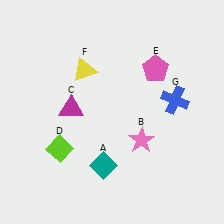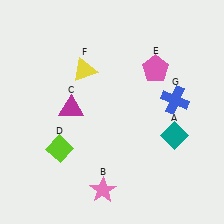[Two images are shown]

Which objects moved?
The objects that moved are: the teal diamond (A), the pink star (B).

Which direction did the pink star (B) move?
The pink star (B) moved down.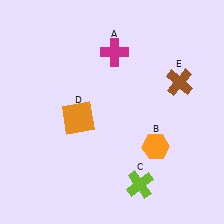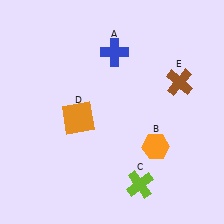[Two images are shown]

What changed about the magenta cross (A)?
In Image 1, A is magenta. In Image 2, it changed to blue.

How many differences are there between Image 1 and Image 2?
There is 1 difference between the two images.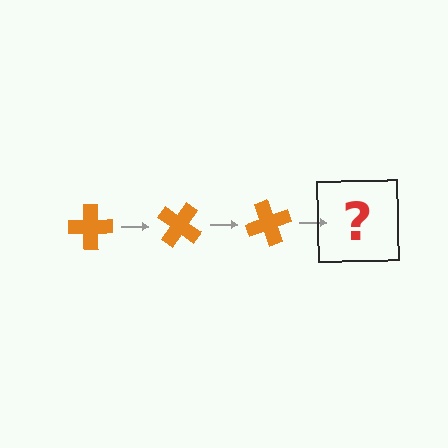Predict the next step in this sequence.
The next step is an orange cross rotated 105 degrees.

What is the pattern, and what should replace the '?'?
The pattern is that the cross rotates 35 degrees each step. The '?' should be an orange cross rotated 105 degrees.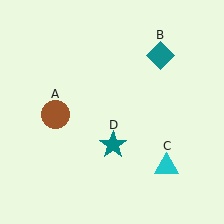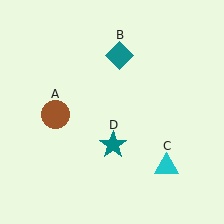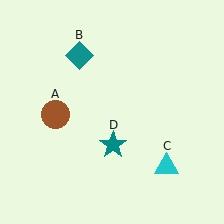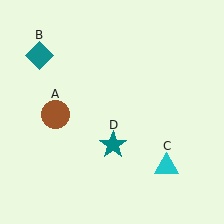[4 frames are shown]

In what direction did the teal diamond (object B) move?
The teal diamond (object B) moved left.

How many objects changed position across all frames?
1 object changed position: teal diamond (object B).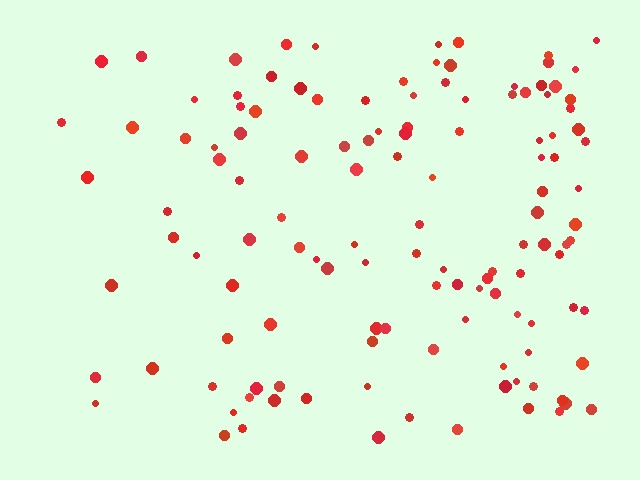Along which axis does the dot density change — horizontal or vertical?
Horizontal.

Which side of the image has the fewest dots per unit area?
The left.